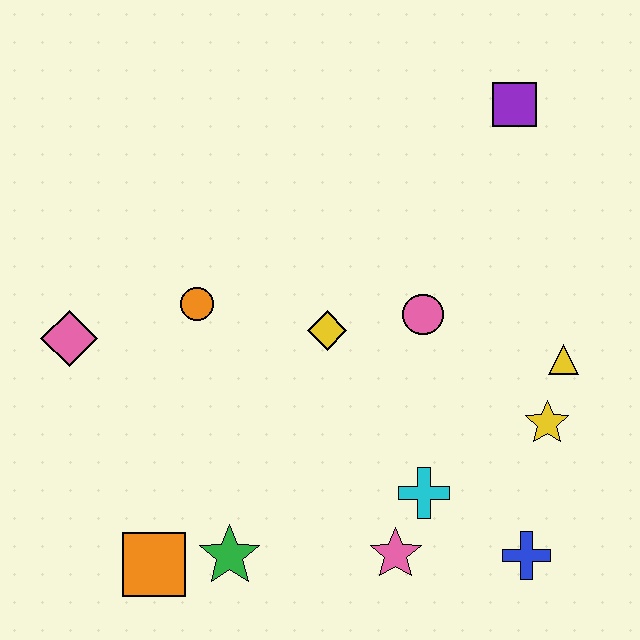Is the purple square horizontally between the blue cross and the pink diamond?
Yes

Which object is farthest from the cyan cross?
The purple square is farthest from the cyan cross.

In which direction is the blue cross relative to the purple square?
The blue cross is below the purple square.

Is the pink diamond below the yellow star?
No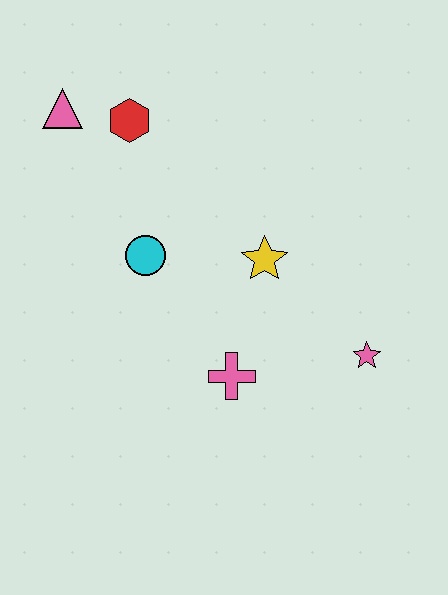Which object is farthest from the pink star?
The pink triangle is farthest from the pink star.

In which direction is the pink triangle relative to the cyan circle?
The pink triangle is above the cyan circle.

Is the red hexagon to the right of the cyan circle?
No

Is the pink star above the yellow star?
No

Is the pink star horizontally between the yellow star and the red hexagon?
No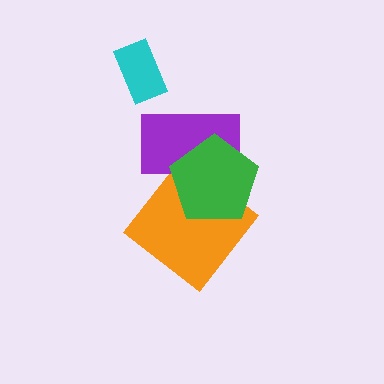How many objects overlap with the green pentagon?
2 objects overlap with the green pentagon.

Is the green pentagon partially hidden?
No, no other shape covers it.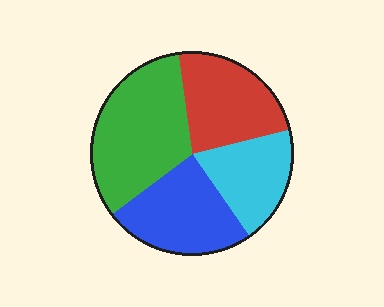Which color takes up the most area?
Green, at roughly 35%.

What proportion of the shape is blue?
Blue covers 24% of the shape.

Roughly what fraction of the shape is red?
Red covers 23% of the shape.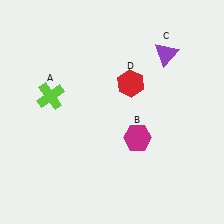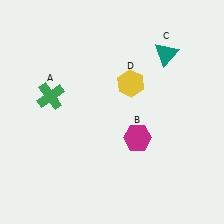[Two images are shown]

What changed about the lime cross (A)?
In Image 1, A is lime. In Image 2, it changed to green.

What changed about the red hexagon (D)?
In Image 1, D is red. In Image 2, it changed to yellow.